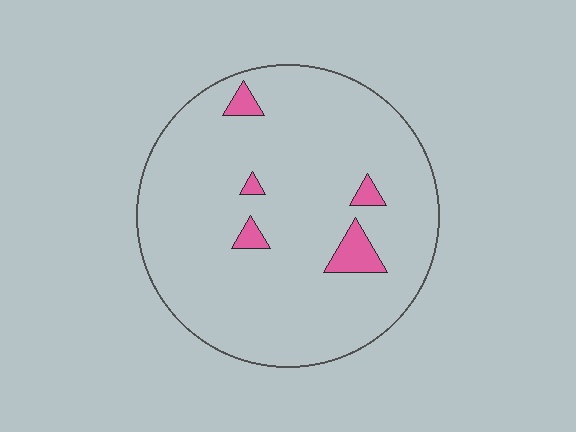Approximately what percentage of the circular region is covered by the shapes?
Approximately 5%.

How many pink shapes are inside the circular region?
5.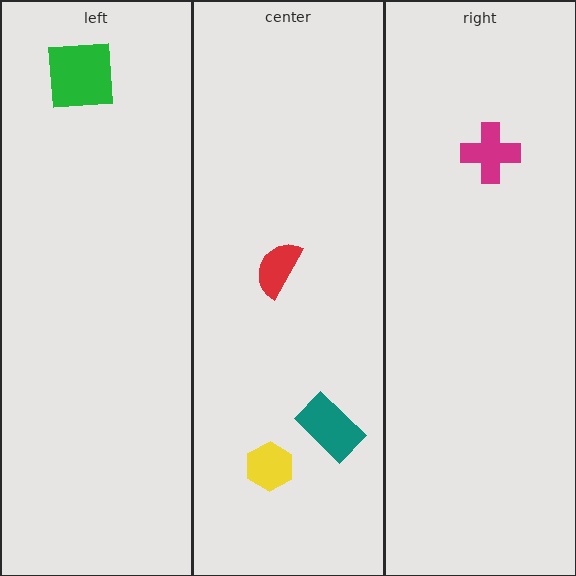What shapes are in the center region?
The red semicircle, the yellow hexagon, the teal rectangle.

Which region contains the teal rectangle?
The center region.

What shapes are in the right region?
The magenta cross.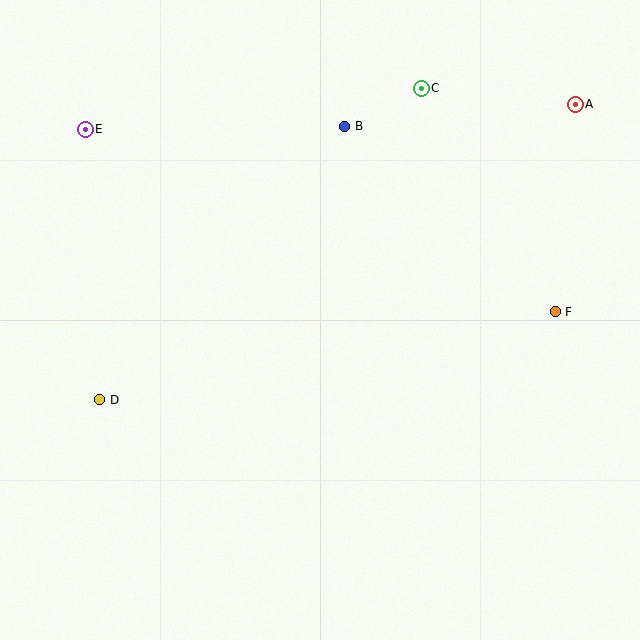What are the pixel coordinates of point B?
Point B is at (344, 126).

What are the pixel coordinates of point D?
Point D is at (100, 400).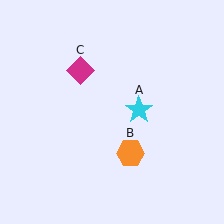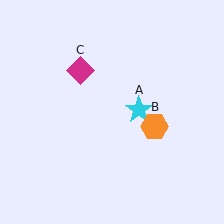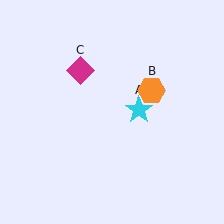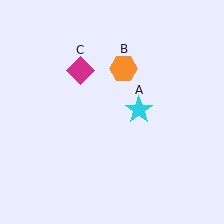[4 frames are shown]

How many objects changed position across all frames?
1 object changed position: orange hexagon (object B).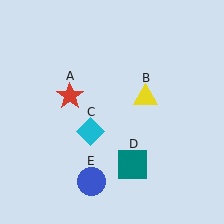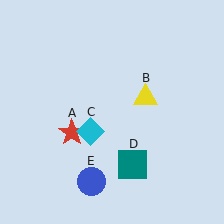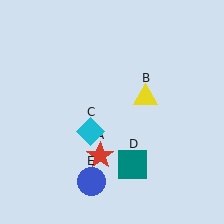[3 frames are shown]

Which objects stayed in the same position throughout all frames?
Yellow triangle (object B) and cyan diamond (object C) and teal square (object D) and blue circle (object E) remained stationary.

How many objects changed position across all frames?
1 object changed position: red star (object A).